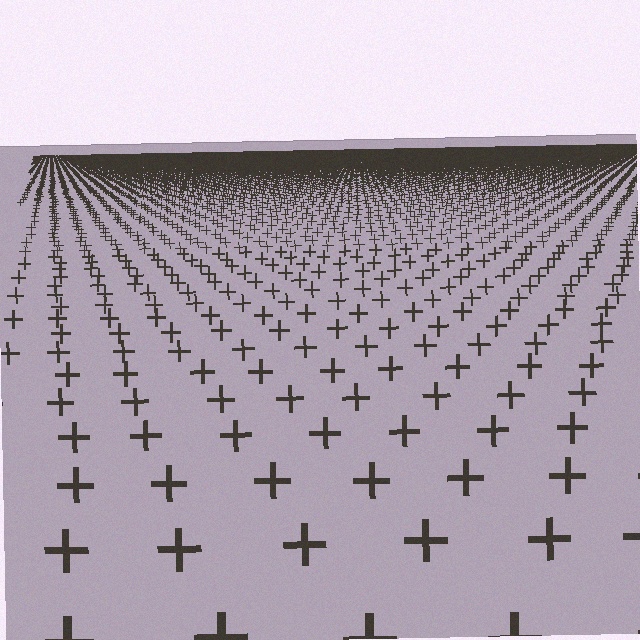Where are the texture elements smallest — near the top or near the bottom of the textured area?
Near the top.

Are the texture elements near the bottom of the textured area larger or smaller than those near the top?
Larger. Near the bottom, elements are closer to the viewer and appear at a bigger on-screen size.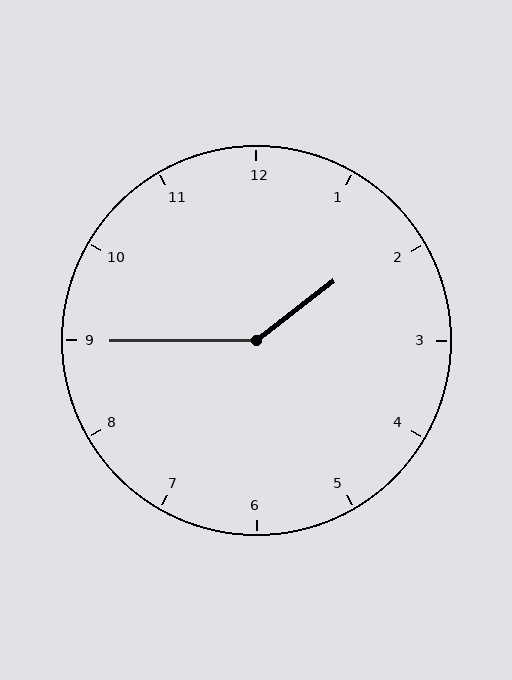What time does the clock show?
1:45.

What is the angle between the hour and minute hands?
Approximately 142 degrees.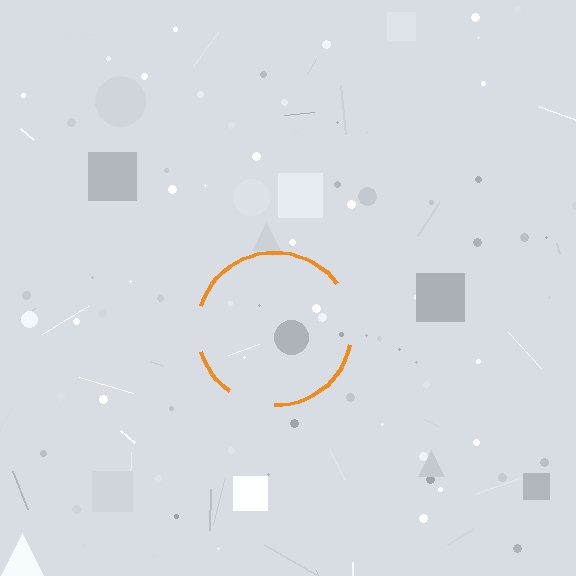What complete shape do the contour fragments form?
The contour fragments form a circle.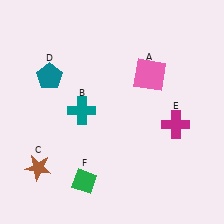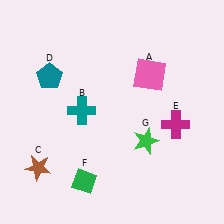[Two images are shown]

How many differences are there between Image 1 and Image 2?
There is 1 difference between the two images.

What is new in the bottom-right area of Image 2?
A green star (G) was added in the bottom-right area of Image 2.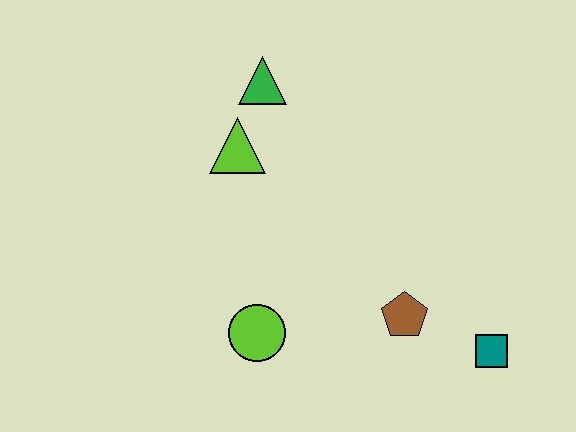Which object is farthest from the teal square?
The green triangle is farthest from the teal square.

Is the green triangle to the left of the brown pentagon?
Yes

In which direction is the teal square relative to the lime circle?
The teal square is to the right of the lime circle.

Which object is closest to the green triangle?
The lime triangle is closest to the green triangle.